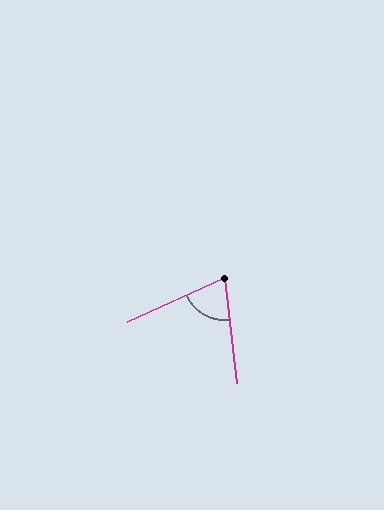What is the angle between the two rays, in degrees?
Approximately 72 degrees.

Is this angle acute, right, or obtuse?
It is acute.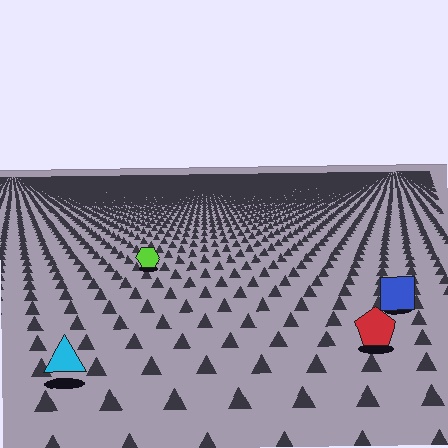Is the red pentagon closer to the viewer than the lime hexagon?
Yes. The red pentagon is closer — you can tell from the texture gradient: the ground texture is coarser near it.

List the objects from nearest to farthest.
From nearest to farthest: the cyan triangle, the red pentagon, the blue square, the lime hexagon.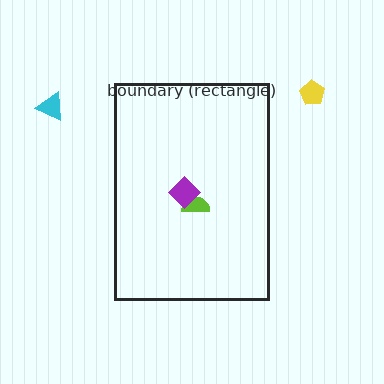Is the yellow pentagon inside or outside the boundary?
Outside.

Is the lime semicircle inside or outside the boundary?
Inside.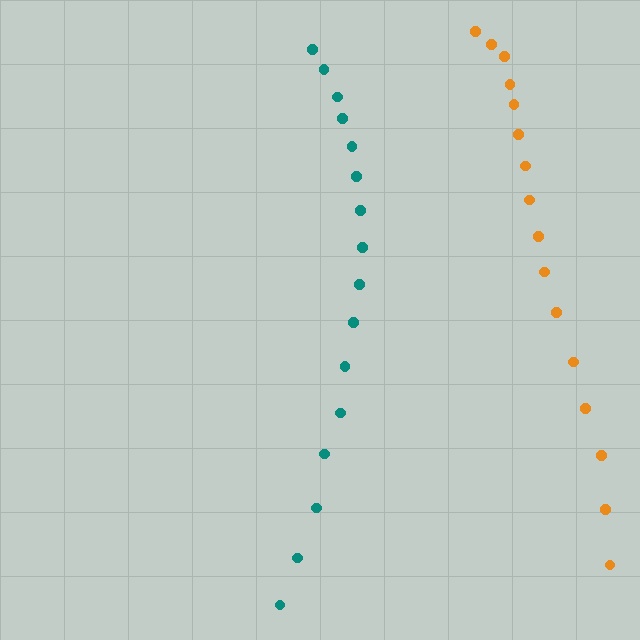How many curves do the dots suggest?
There are 2 distinct paths.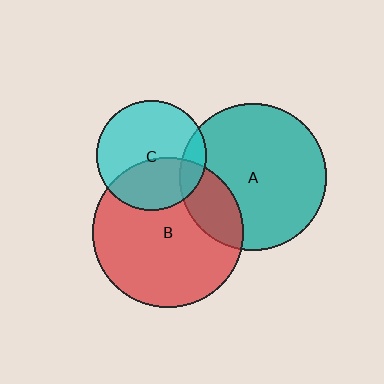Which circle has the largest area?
Circle B (red).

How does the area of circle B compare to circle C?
Approximately 1.9 times.